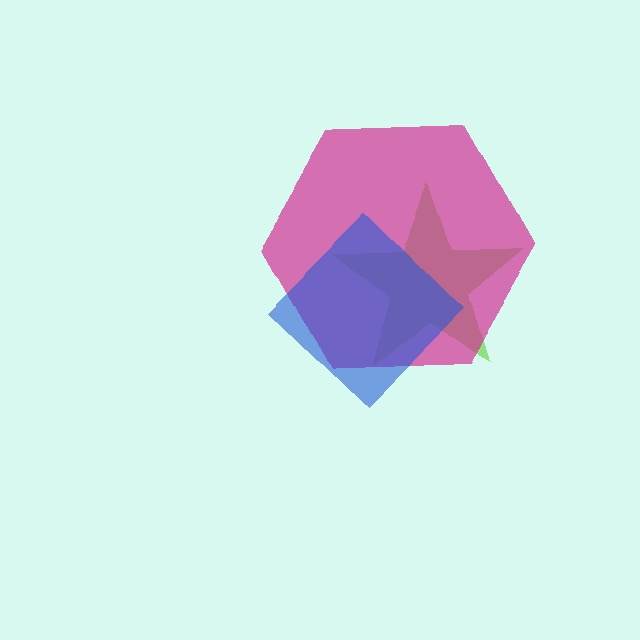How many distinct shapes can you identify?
There are 3 distinct shapes: a lime star, a magenta hexagon, a blue diamond.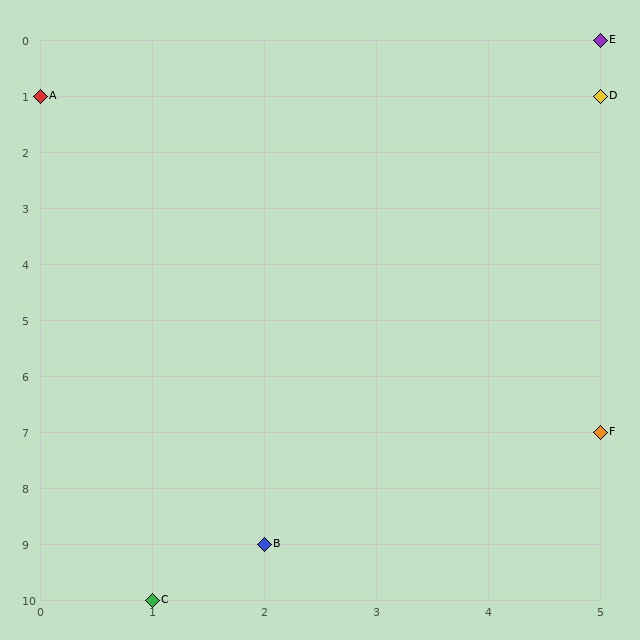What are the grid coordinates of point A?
Point A is at grid coordinates (0, 1).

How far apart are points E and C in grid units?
Points E and C are 4 columns and 10 rows apart (about 10.8 grid units diagonally).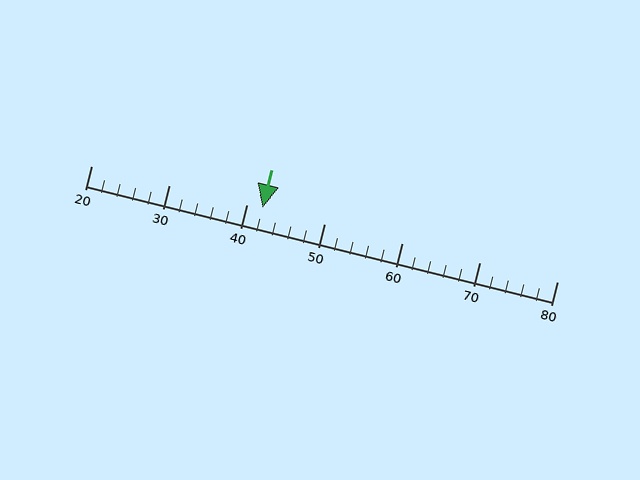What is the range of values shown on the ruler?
The ruler shows values from 20 to 80.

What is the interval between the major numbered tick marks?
The major tick marks are spaced 10 units apart.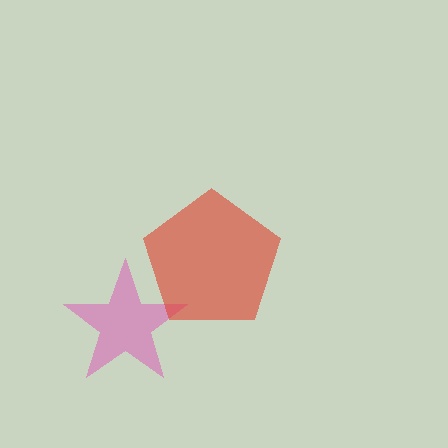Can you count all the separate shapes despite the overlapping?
Yes, there are 2 separate shapes.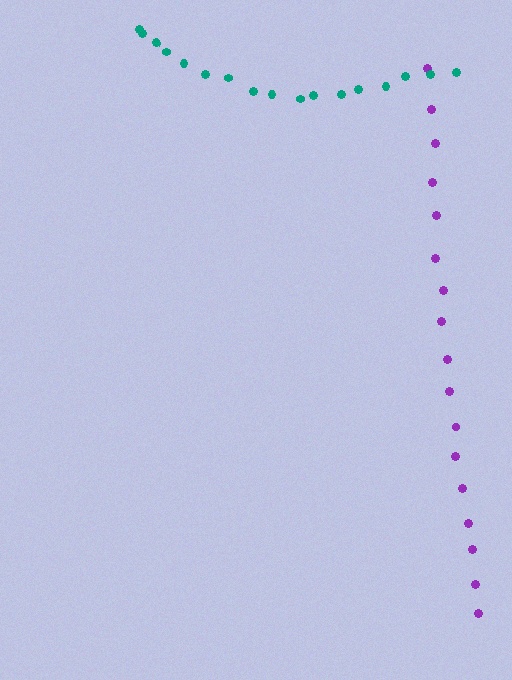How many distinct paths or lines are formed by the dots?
There are 2 distinct paths.